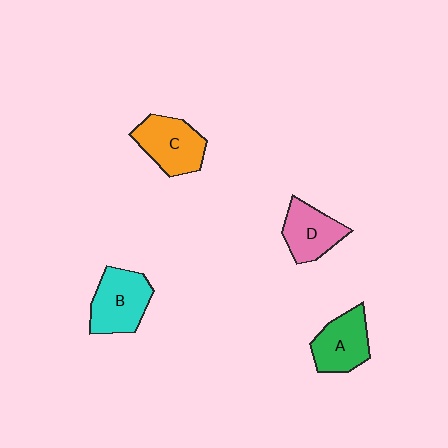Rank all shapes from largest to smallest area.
From largest to smallest: B (cyan), C (orange), A (green), D (pink).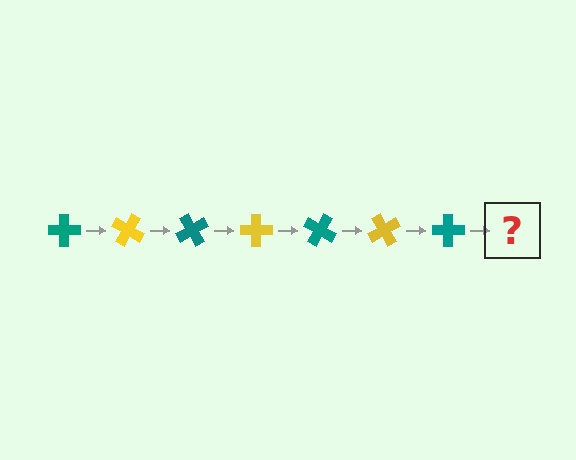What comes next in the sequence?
The next element should be a yellow cross, rotated 210 degrees from the start.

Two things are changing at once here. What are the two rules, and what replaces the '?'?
The two rules are that it rotates 30 degrees each step and the color cycles through teal and yellow. The '?' should be a yellow cross, rotated 210 degrees from the start.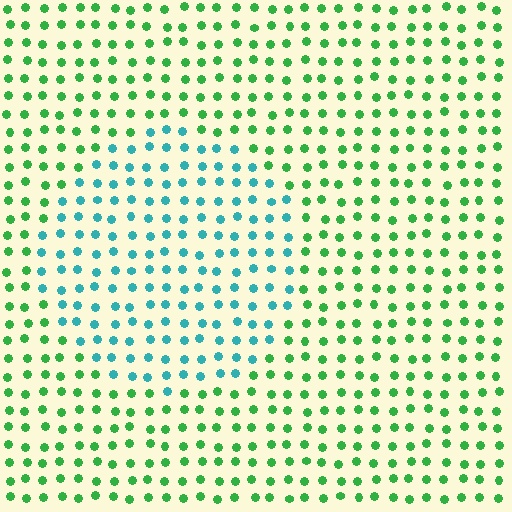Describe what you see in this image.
The image is filled with small green elements in a uniform arrangement. A circle-shaped region is visible where the elements are tinted to a slightly different hue, forming a subtle color boundary.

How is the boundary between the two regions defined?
The boundary is defined purely by a slight shift in hue (about 53 degrees). Spacing, size, and orientation are identical on both sides.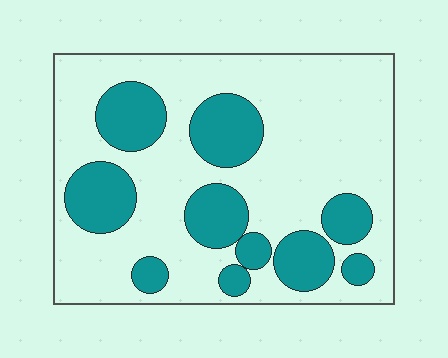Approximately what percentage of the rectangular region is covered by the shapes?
Approximately 30%.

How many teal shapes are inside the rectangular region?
10.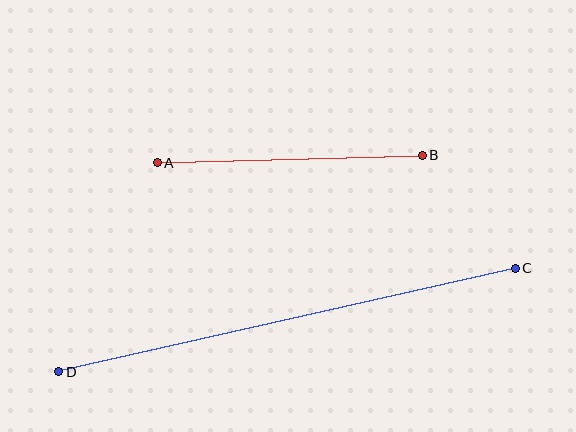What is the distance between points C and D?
The distance is approximately 468 pixels.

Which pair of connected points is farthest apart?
Points C and D are farthest apart.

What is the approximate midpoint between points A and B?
The midpoint is at approximately (290, 159) pixels.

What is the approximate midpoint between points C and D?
The midpoint is at approximately (287, 320) pixels.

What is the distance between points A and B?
The distance is approximately 265 pixels.